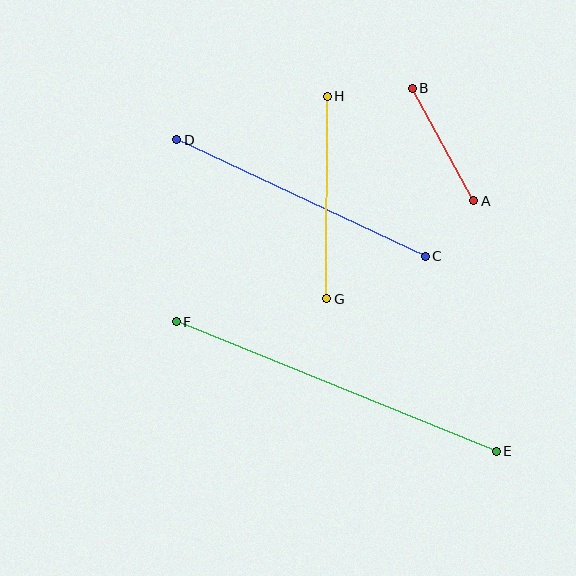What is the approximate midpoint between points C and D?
The midpoint is at approximately (301, 198) pixels.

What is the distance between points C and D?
The distance is approximately 275 pixels.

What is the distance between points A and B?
The distance is approximately 128 pixels.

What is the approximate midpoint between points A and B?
The midpoint is at approximately (443, 144) pixels.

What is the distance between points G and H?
The distance is approximately 203 pixels.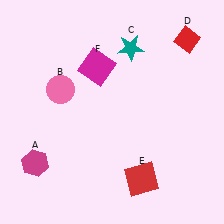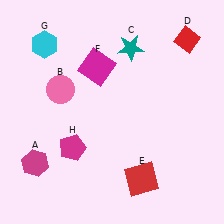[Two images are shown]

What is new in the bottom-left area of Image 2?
A magenta pentagon (H) was added in the bottom-left area of Image 2.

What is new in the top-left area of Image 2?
A cyan hexagon (G) was added in the top-left area of Image 2.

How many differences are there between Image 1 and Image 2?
There are 2 differences between the two images.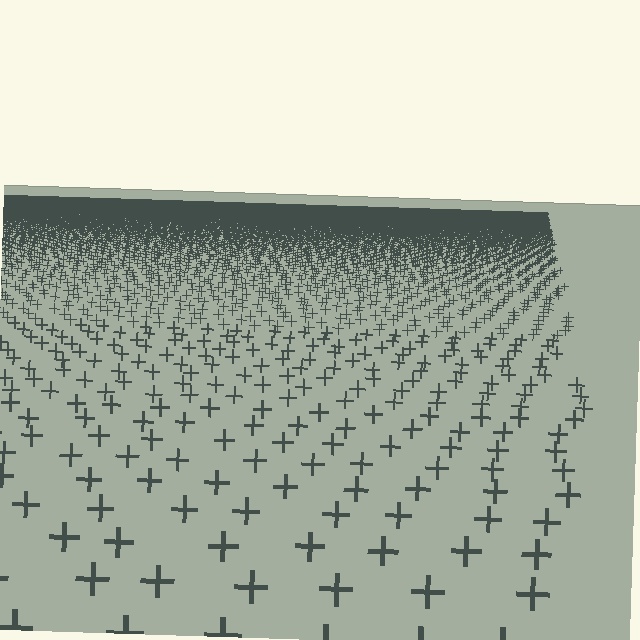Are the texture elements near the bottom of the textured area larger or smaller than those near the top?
Larger. Near the bottom, elements are closer to the viewer and appear at a bigger on-screen size.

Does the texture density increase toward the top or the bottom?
Density increases toward the top.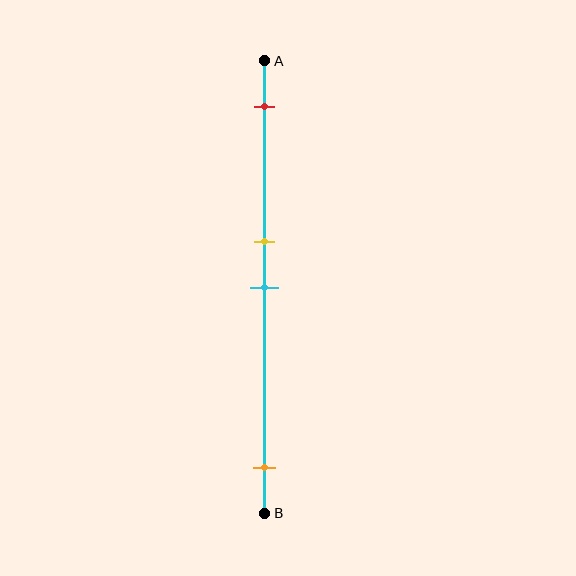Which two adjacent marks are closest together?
The yellow and cyan marks are the closest adjacent pair.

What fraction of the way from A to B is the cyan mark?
The cyan mark is approximately 50% (0.5) of the way from A to B.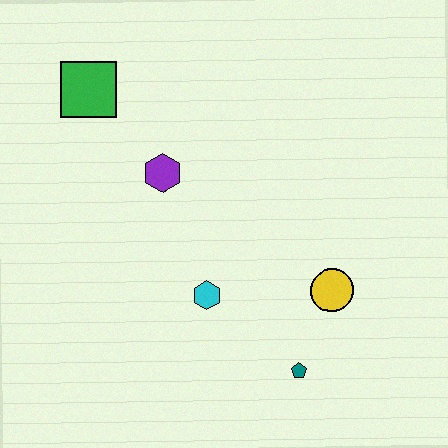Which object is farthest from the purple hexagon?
The teal pentagon is farthest from the purple hexagon.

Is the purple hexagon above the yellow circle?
Yes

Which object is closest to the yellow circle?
The teal pentagon is closest to the yellow circle.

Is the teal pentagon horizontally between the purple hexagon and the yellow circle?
Yes